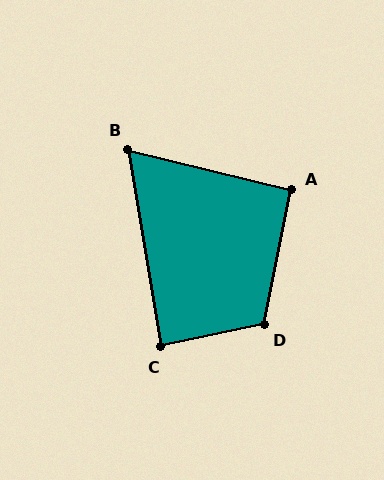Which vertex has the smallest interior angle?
B, at approximately 67 degrees.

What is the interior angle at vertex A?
Approximately 93 degrees (approximately right).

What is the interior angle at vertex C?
Approximately 87 degrees (approximately right).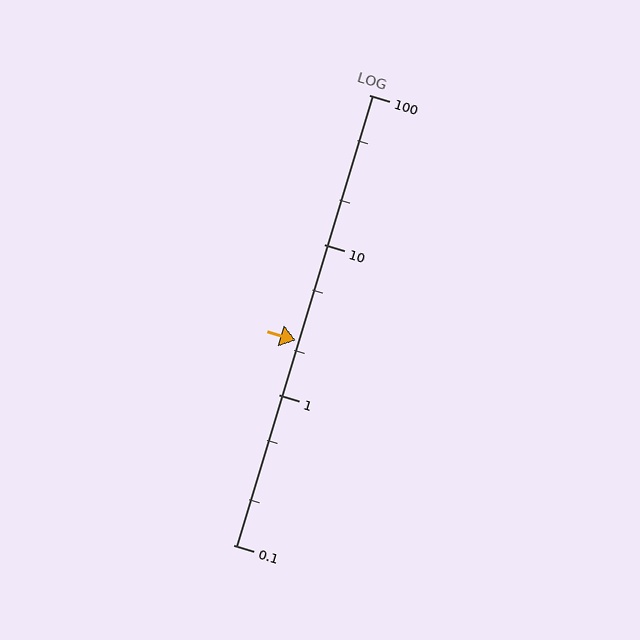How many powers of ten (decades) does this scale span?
The scale spans 3 decades, from 0.1 to 100.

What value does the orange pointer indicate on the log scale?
The pointer indicates approximately 2.3.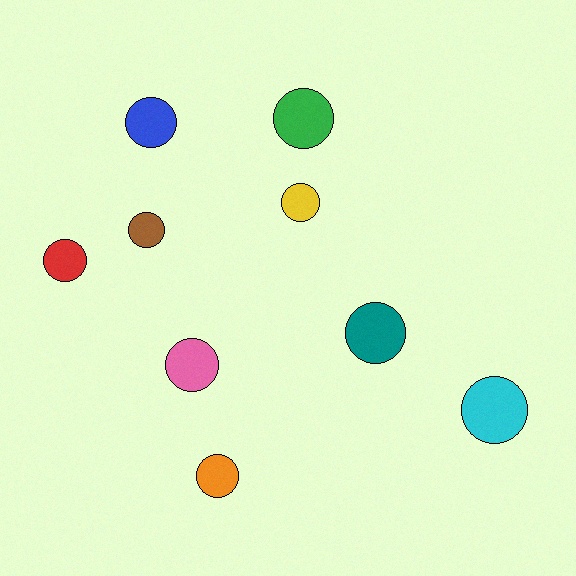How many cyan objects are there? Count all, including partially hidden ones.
There is 1 cyan object.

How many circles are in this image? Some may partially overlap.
There are 9 circles.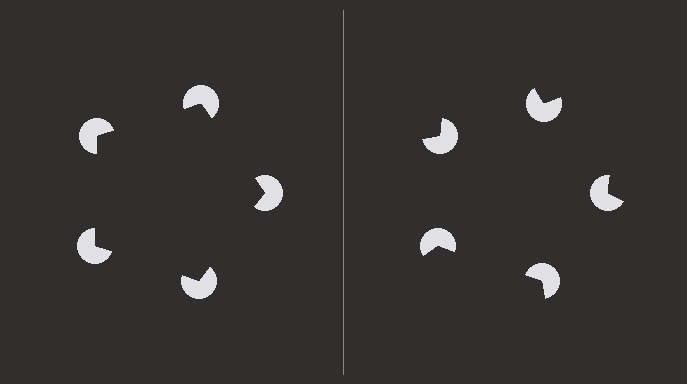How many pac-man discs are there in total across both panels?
10 — 5 on each side.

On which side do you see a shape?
An illusory pentagon appears on the left side. On the right side the wedge cuts are rotated, so no coherent shape forms.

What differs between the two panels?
The pac-man discs are positioned identically on both sides; only the wedge orientations differ. On the left they align to a pentagon; on the right they are misaligned.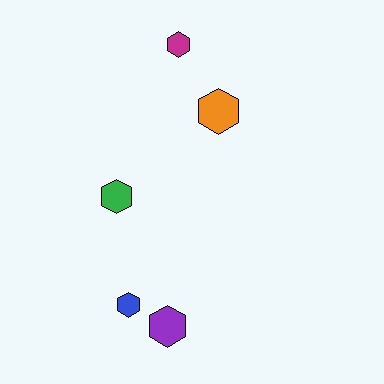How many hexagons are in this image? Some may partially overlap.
There are 5 hexagons.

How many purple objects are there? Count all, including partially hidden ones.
There is 1 purple object.